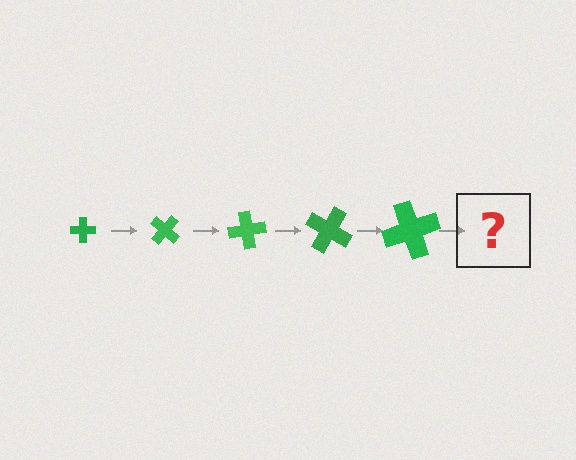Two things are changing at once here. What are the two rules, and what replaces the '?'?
The two rules are that the cross grows larger each step and it rotates 40 degrees each step. The '?' should be a cross, larger than the previous one and rotated 200 degrees from the start.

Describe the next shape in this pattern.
It should be a cross, larger than the previous one and rotated 200 degrees from the start.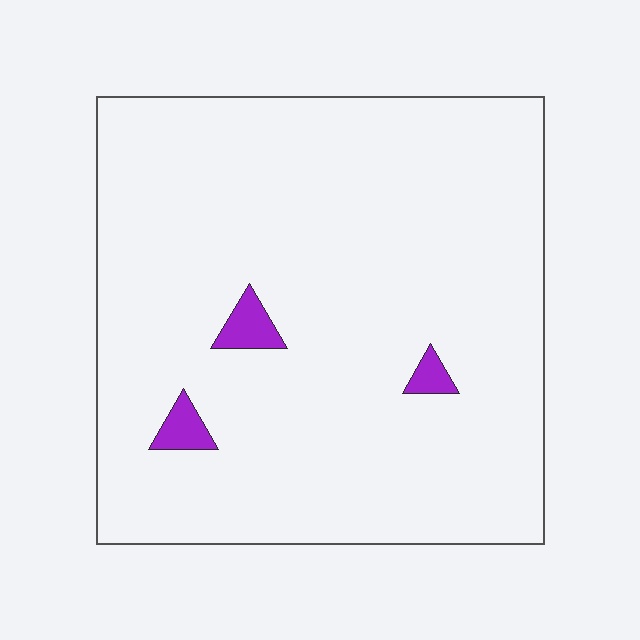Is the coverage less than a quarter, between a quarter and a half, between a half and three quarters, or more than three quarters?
Less than a quarter.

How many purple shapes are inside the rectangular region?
3.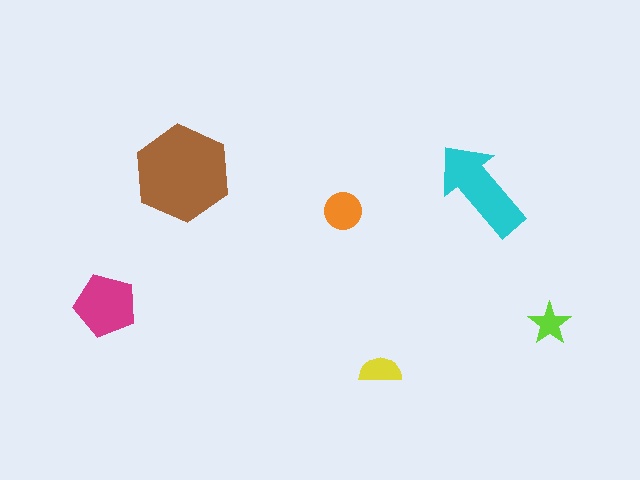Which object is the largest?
The brown hexagon.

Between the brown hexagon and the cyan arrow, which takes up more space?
The brown hexagon.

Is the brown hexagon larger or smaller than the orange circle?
Larger.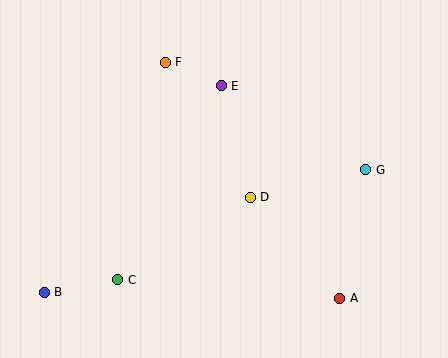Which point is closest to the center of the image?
Point D at (250, 197) is closest to the center.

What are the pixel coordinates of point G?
Point G is at (366, 170).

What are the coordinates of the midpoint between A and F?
The midpoint between A and F is at (253, 180).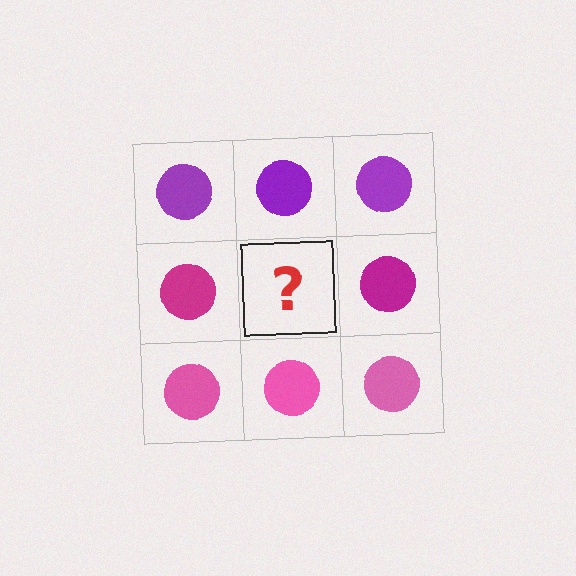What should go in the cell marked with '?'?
The missing cell should contain a magenta circle.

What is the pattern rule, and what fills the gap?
The rule is that each row has a consistent color. The gap should be filled with a magenta circle.